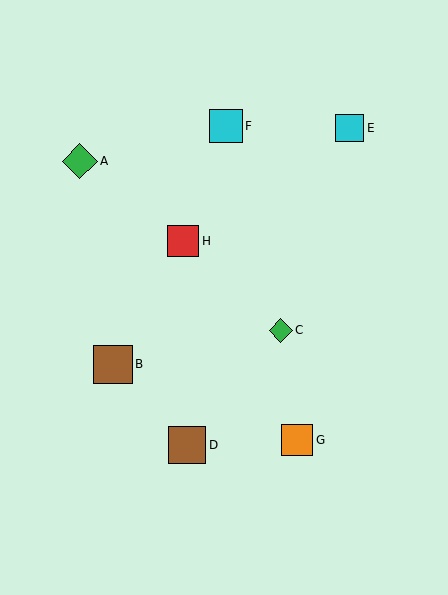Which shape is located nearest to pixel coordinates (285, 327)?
The green diamond (labeled C) at (281, 330) is nearest to that location.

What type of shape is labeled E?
Shape E is a cyan square.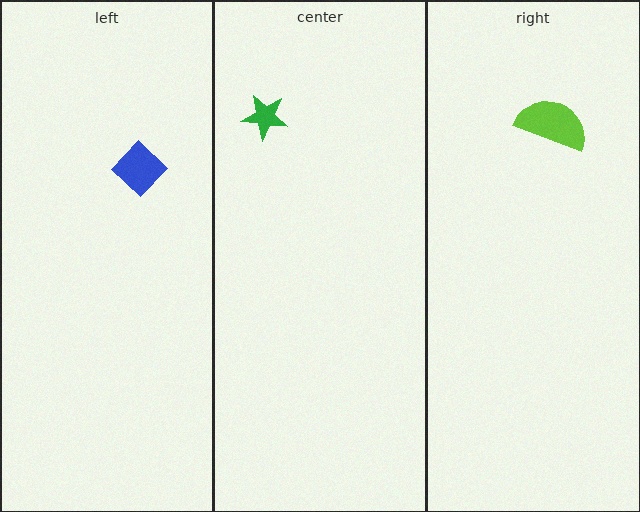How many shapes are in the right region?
1.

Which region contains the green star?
The center region.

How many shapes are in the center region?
1.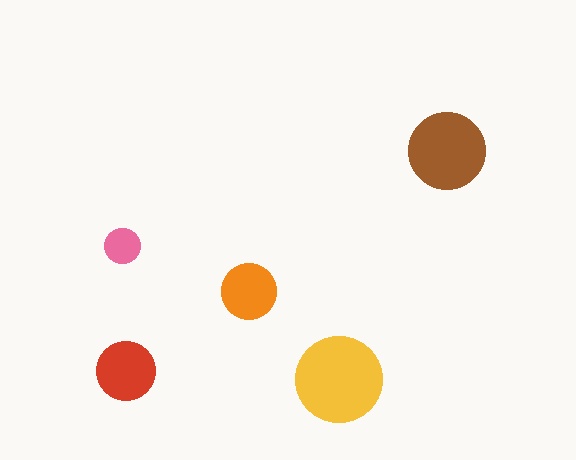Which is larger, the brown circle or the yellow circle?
The yellow one.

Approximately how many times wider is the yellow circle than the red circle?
About 1.5 times wider.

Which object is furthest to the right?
The brown circle is rightmost.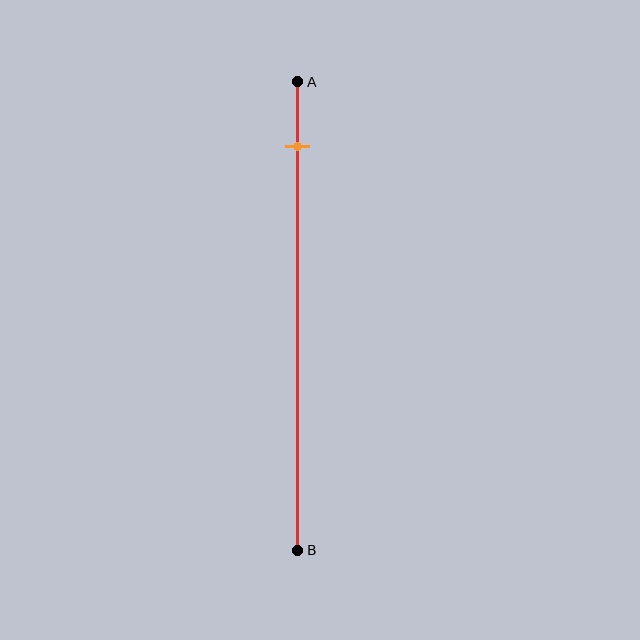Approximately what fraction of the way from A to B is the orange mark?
The orange mark is approximately 15% of the way from A to B.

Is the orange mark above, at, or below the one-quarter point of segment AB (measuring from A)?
The orange mark is above the one-quarter point of segment AB.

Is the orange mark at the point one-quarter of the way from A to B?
No, the mark is at about 15% from A, not at the 25% one-quarter point.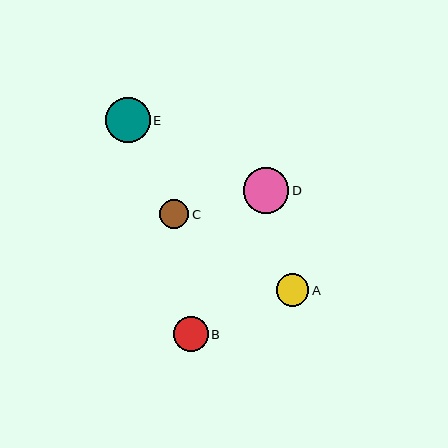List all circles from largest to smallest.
From largest to smallest: D, E, B, A, C.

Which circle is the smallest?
Circle C is the smallest with a size of approximately 30 pixels.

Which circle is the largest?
Circle D is the largest with a size of approximately 46 pixels.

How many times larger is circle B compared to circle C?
Circle B is approximately 1.2 times the size of circle C.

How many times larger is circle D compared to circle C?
Circle D is approximately 1.5 times the size of circle C.